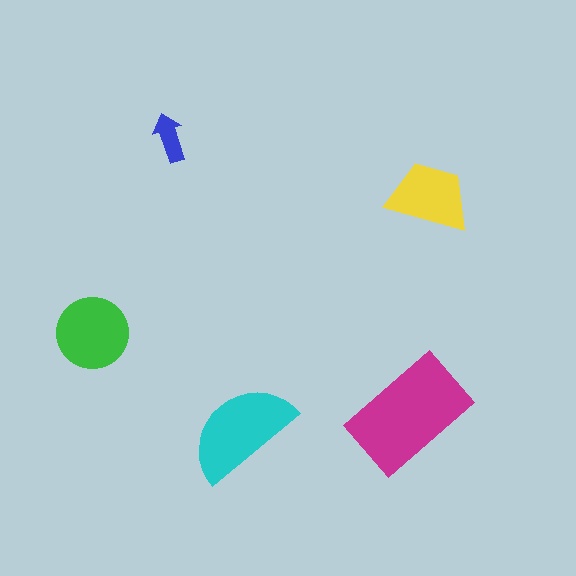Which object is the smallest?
The blue arrow.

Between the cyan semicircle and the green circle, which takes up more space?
The cyan semicircle.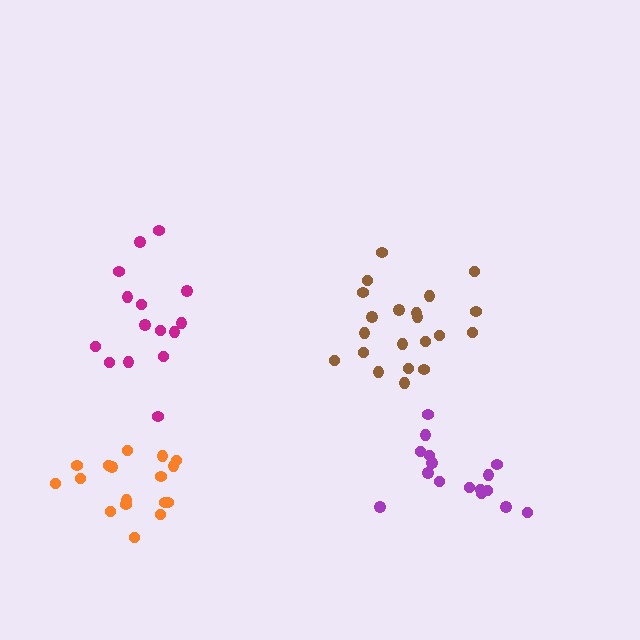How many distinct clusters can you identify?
There are 4 distinct clusters.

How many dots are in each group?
Group 1: 15 dots, Group 2: 17 dots, Group 3: 16 dots, Group 4: 21 dots (69 total).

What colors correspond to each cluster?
The clusters are colored: magenta, orange, purple, brown.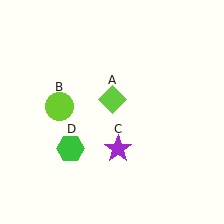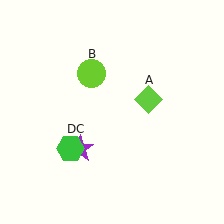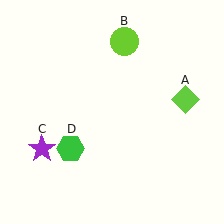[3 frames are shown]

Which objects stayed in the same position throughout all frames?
Green hexagon (object D) remained stationary.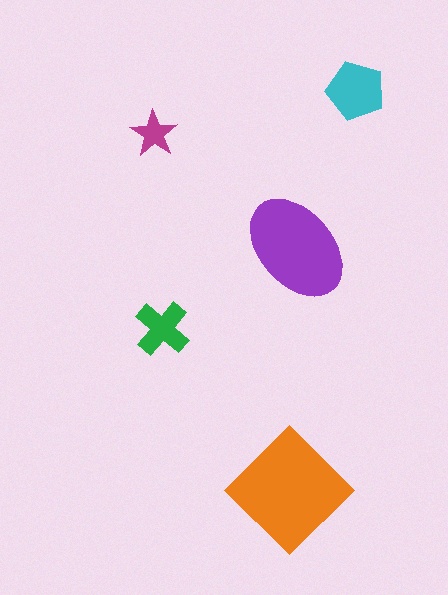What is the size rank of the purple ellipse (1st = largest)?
2nd.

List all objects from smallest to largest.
The magenta star, the green cross, the cyan pentagon, the purple ellipse, the orange diamond.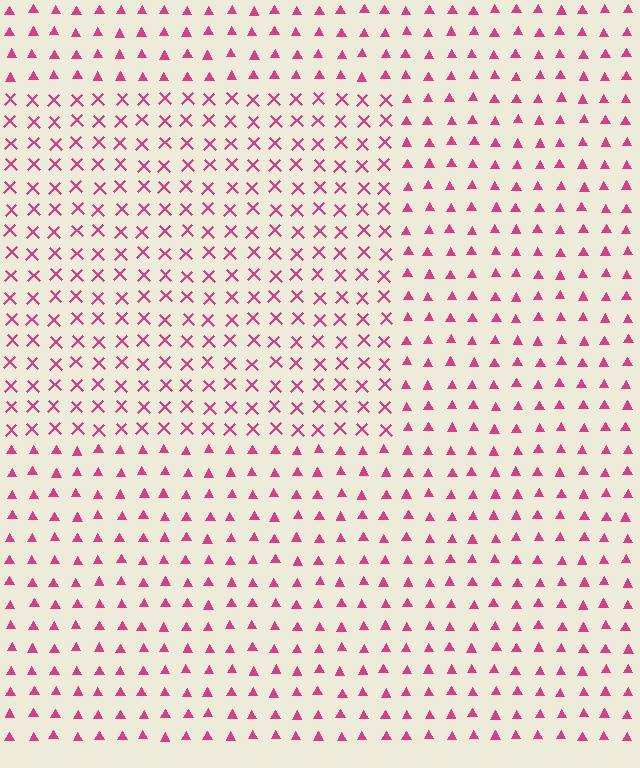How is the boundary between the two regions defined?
The boundary is defined by a change in element shape: X marks inside vs. triangles outside. All elements share the same color and spacing.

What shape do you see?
I see a rectangle.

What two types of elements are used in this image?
The image uses X marks inside the rectangle region and triangles outside it.